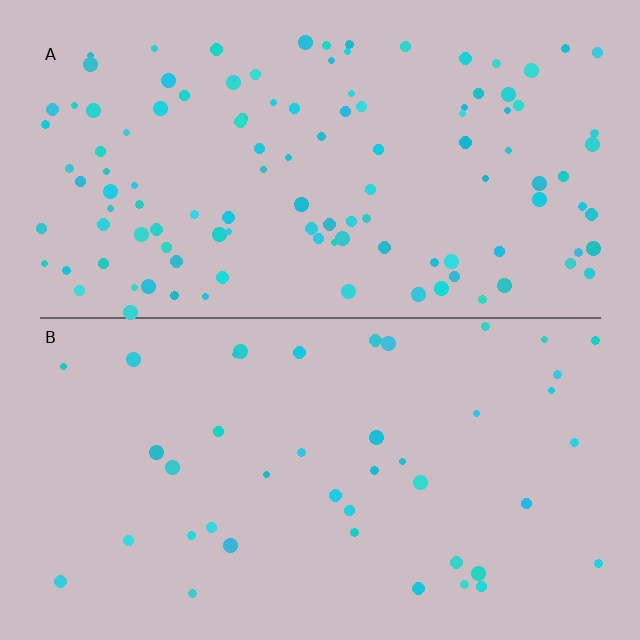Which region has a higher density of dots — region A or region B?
A (the top).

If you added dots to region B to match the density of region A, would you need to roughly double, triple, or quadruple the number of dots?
Approximately triple.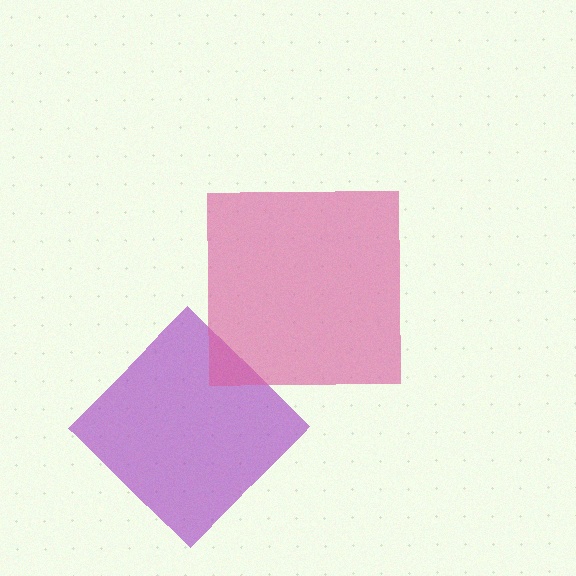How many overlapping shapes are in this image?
There are 2 overlapping shapes in the image.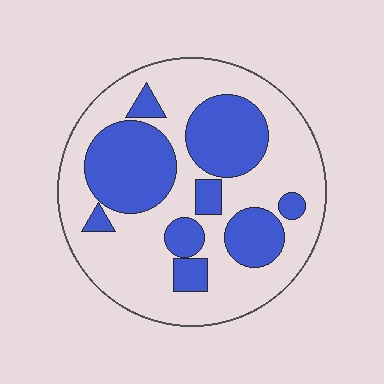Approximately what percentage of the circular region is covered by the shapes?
Approximately 35%.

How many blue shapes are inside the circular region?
9.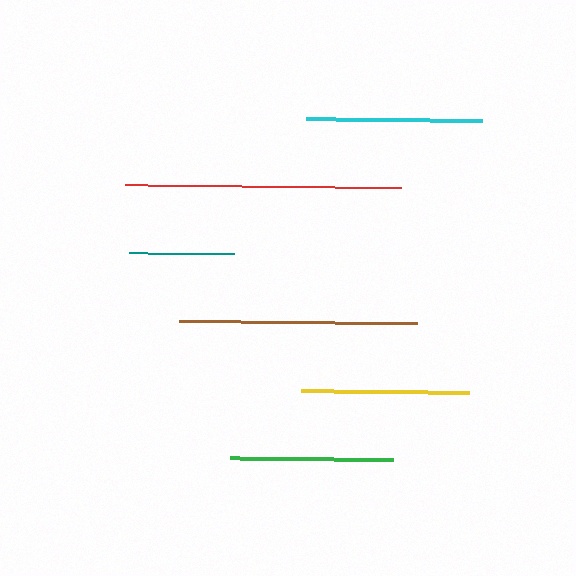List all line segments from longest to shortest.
From longest to shortest: red, brown, cyan, yellow, green, teal.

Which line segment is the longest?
The red line is the longest at approximately 277 pixels.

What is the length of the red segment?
The red segment is approximately 277 pixels long.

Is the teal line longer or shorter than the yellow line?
The yellow line is longer than the teal line.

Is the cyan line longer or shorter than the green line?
The cyan line is longer than the green line.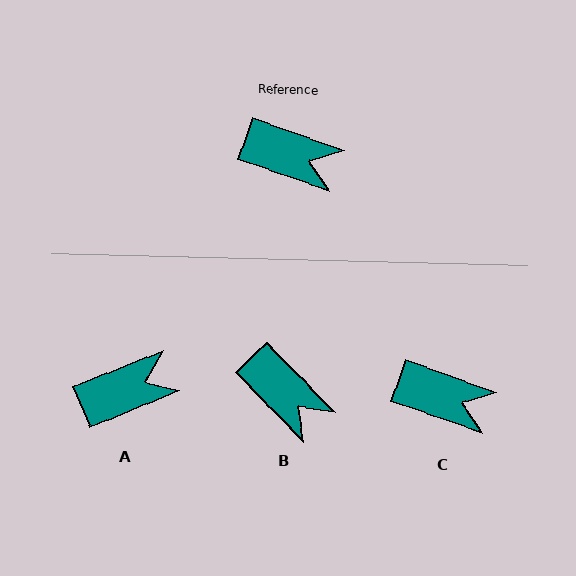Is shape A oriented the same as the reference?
No, it is off by about 42 degrees.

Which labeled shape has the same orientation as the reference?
C.